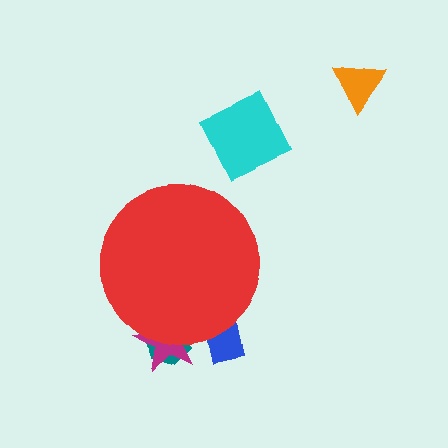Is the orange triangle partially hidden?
No, the orange triangle is fully visible.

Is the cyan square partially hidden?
No, the cyan square is fully visible.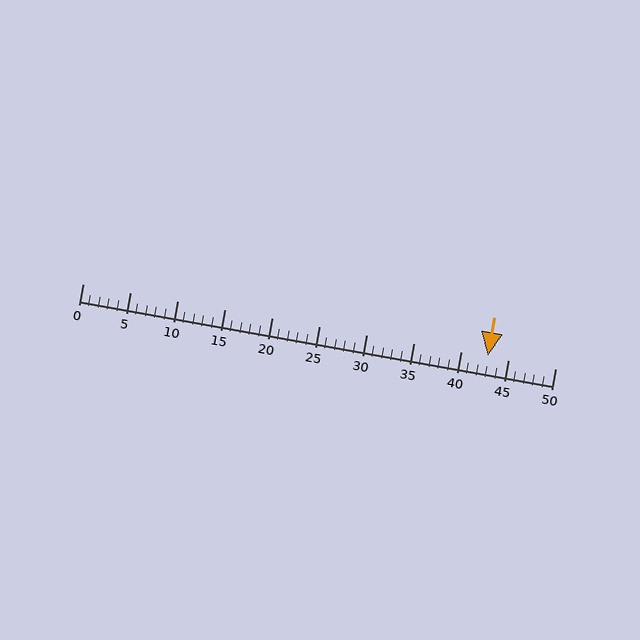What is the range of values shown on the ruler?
The ruler shows values from 0 to 50.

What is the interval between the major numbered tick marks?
The major tick marks are spaced 5 units apart.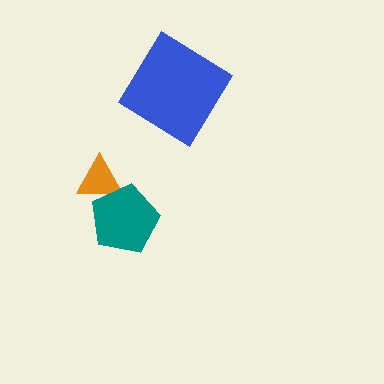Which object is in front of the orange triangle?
The teal pentagon is in front of the orange triangle.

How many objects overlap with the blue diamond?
0 objects overlap with the blue diamond.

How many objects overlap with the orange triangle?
1 object overlaps with the orange triangle.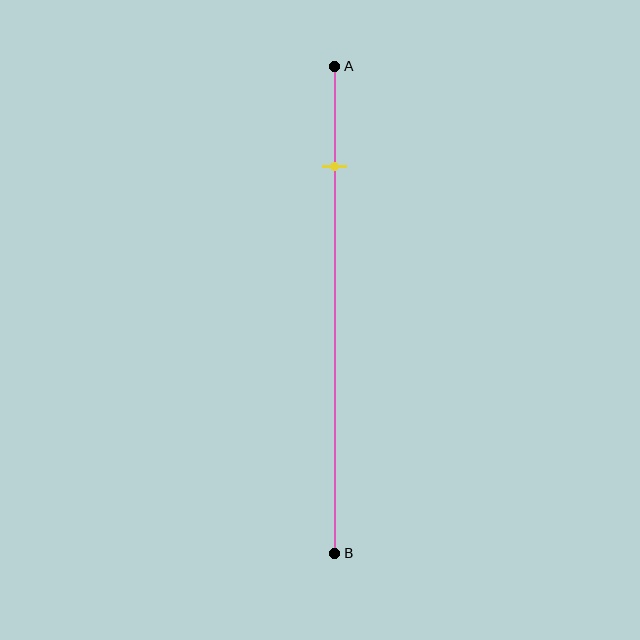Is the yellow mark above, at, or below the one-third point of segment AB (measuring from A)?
The yellow mark is above the one-third point of segment AB.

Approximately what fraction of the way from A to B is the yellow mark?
The yellow mark is approximately 20% of the way from A to B.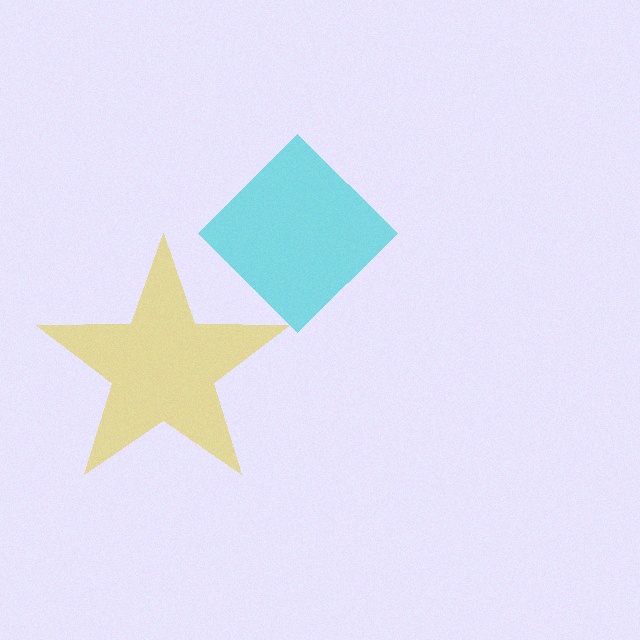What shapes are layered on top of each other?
The layered shapes are: a cyan diamond, a yellow star.